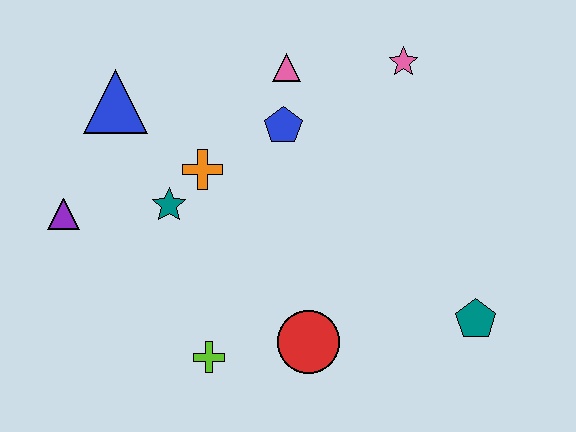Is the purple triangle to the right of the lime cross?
No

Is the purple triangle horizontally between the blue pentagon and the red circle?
No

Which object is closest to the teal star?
The orange cross is closest to the teal star.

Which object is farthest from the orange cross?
The teal pentagon is farthest from the orange cross.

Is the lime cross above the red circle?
No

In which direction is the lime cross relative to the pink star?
The lime cross is below the pink star.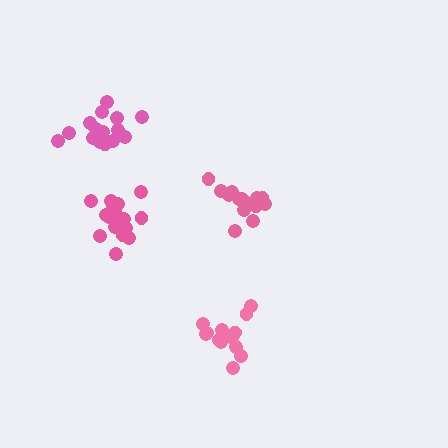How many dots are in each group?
Group 1: 14 dots, Group 2: 14 dots, Group 3: 16 dots, Group 4: 18 dots (62 total).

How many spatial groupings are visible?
There are 4 spatial groupings.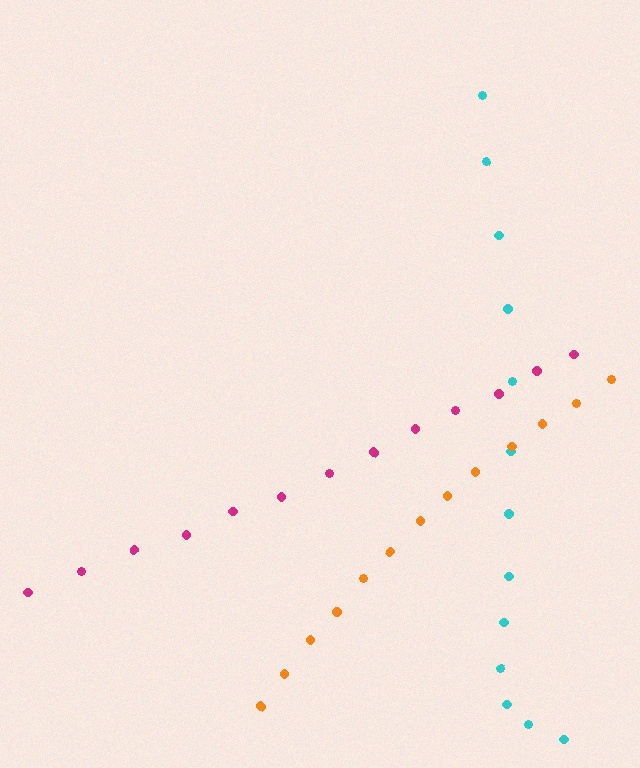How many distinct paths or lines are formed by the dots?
There are 3 distinct paths.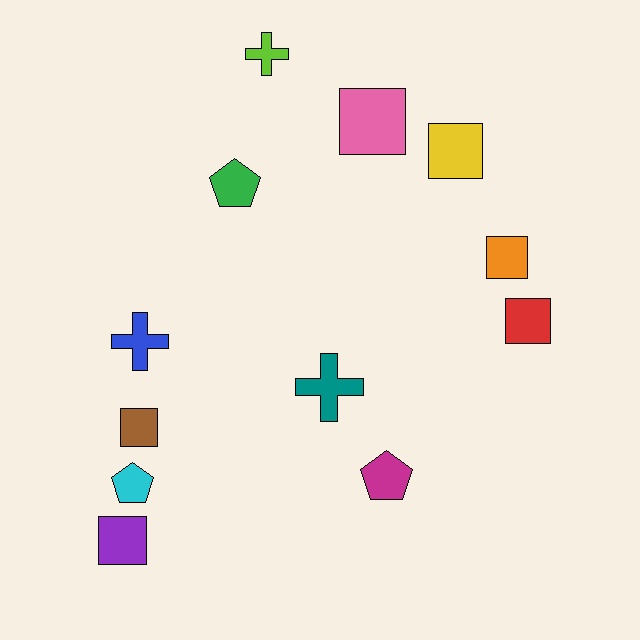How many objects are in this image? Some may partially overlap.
There are 12 objects.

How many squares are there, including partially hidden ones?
There are 6 squares.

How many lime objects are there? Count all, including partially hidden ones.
There is 1 lime object.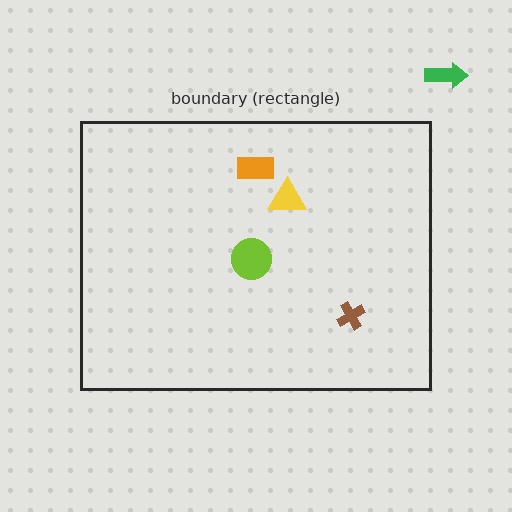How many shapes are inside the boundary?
4 inside, 1 outside.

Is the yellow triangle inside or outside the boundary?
Inside.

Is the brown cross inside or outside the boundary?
Inside.